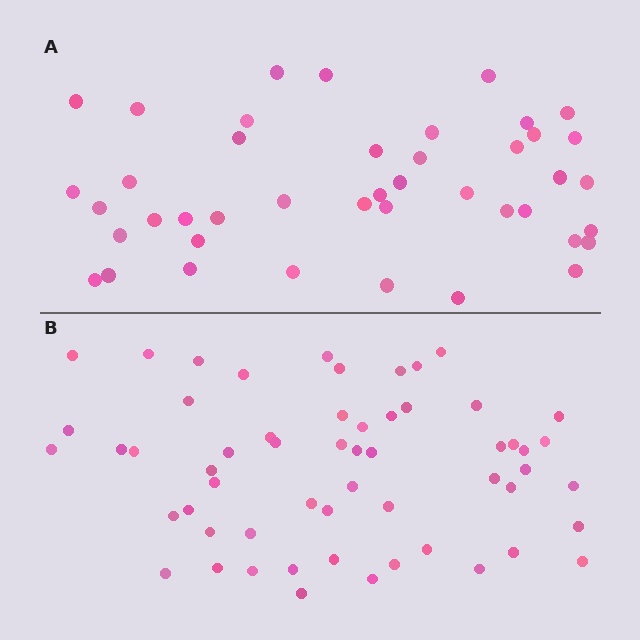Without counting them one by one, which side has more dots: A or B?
Region B (the bottom region) has more dots.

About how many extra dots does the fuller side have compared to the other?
Region B has approximately 15 more dots than region A.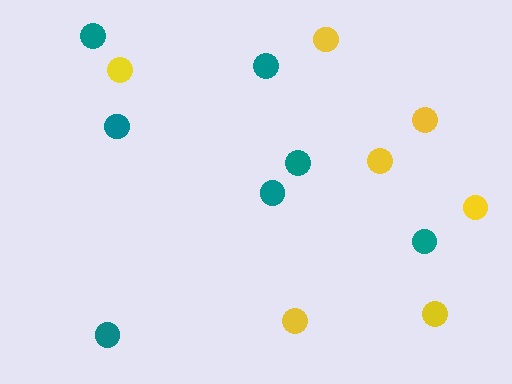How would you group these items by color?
There are 2 groups: one group of teal circles (7) and one group of yellow circles (7).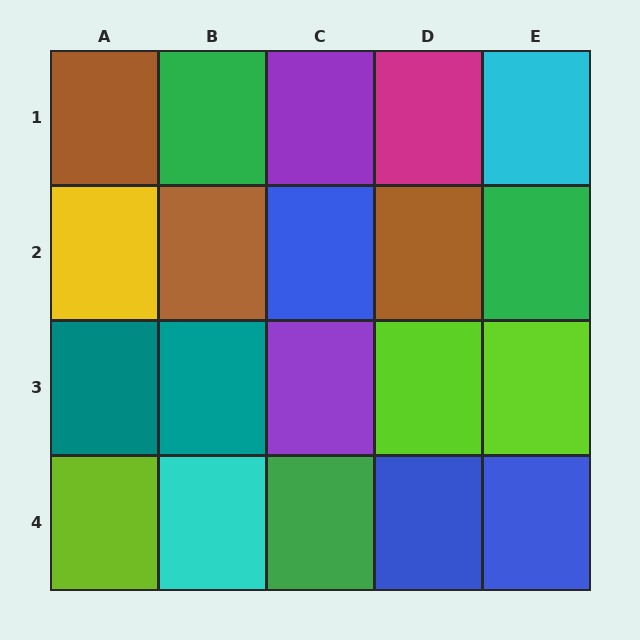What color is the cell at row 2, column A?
Yellow.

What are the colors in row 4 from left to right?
Lime, cyan, green, blue, blue.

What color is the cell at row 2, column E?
Green.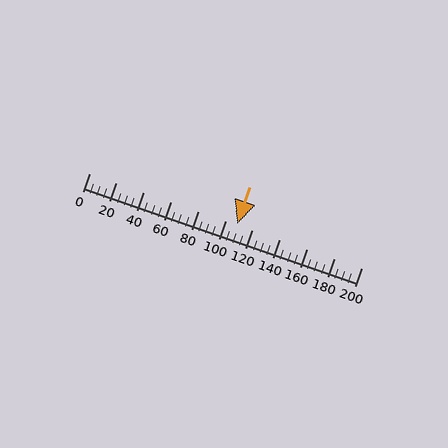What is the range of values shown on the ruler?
The ruler shows values from 0 to 200.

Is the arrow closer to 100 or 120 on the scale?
The arrow is closer to 100.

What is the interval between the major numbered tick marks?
The major tick marks are spaced 20 units apart.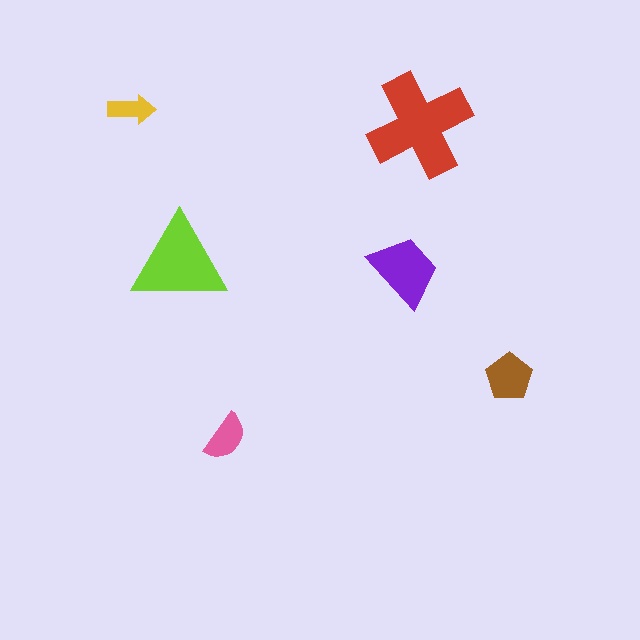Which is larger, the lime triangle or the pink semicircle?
The lime triangle.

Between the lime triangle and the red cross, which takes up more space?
The red cross.